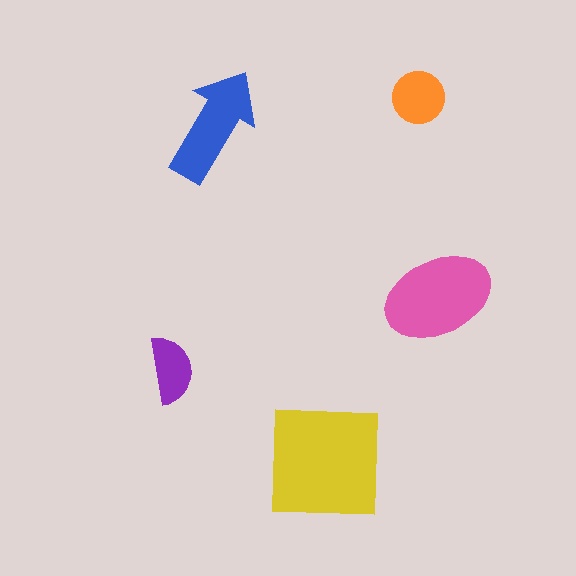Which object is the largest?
The yellow square.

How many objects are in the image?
There are 5 objects in the image.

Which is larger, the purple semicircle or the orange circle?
The orange circle.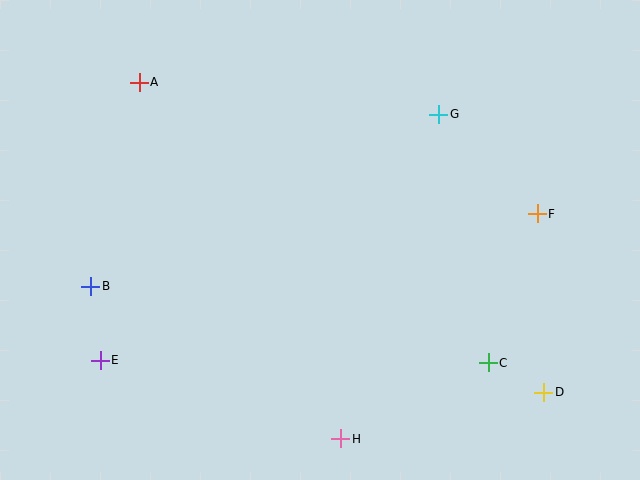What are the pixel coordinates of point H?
Point H is at (341, 439).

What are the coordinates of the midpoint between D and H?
The midpoint between D and H is at (442, 416).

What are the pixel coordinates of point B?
Point B is at (91, 286).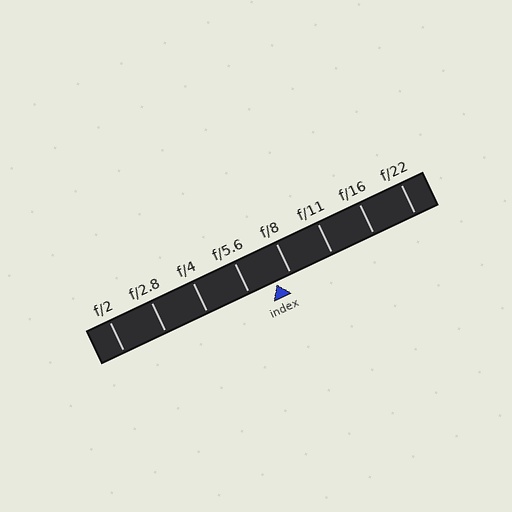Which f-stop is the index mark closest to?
The index mark is closest to f/8.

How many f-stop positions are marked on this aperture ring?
There are 8 f-stop positions marked.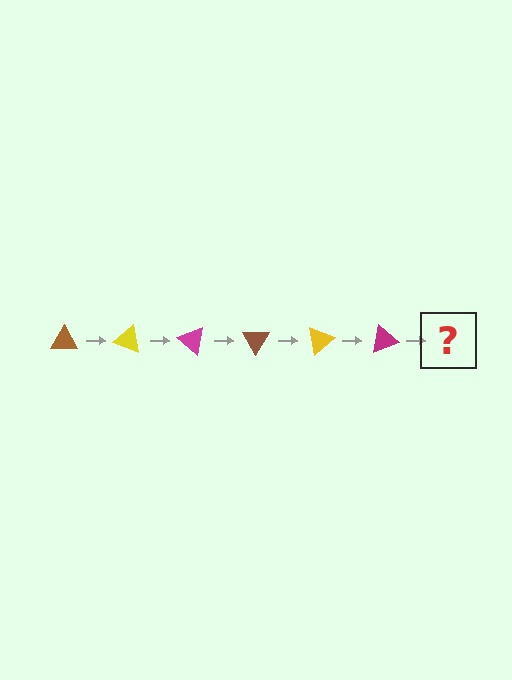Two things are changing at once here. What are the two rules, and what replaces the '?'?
The two rules are that it rotates 20 degrees each step and the color cycles through brown, yellow, and magenta. The '?' should be a brown triangle, rotated 120 degrees from the start.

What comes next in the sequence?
The next element should be a brown triangle, rotated 120 degrees from the start.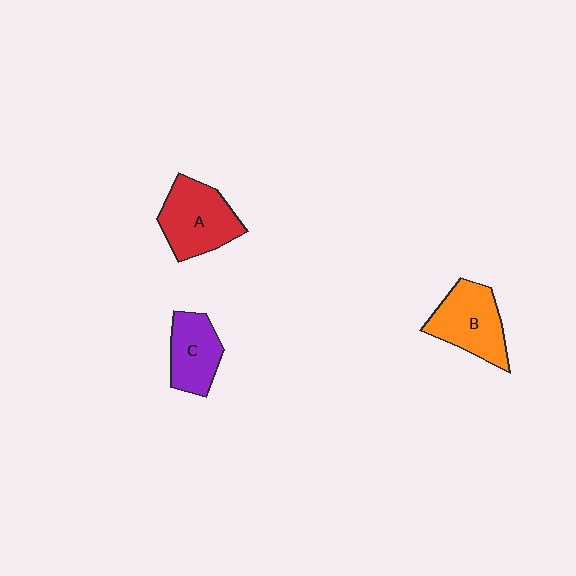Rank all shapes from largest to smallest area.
From largest to smallest: A (red), B (orange), C (purple).